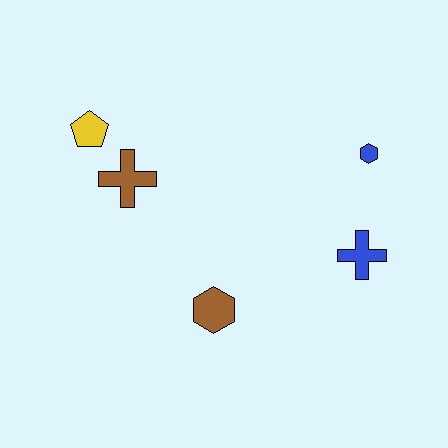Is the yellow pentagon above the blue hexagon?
Yes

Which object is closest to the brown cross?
The yellow pentagon is closest to the brown cross.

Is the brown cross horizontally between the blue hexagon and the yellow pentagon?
Yes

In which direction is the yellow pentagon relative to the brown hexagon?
The yellow pentagon is above the brown hexagon.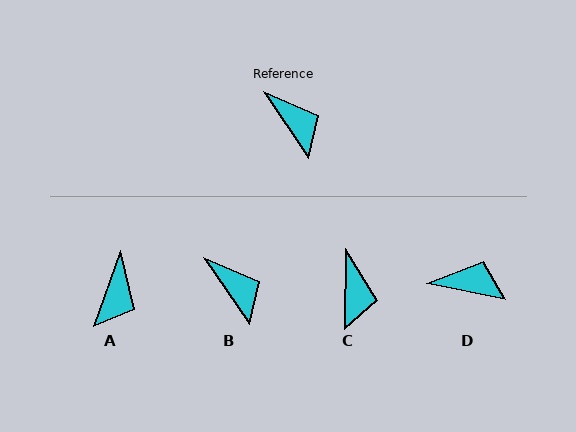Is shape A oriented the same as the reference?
No, it is off by about 54 degrees.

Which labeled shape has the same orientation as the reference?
B.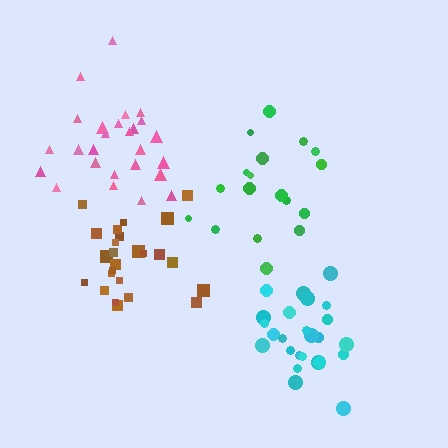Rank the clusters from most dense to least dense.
cyan, pink, brown, green.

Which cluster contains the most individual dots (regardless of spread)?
Pink (26).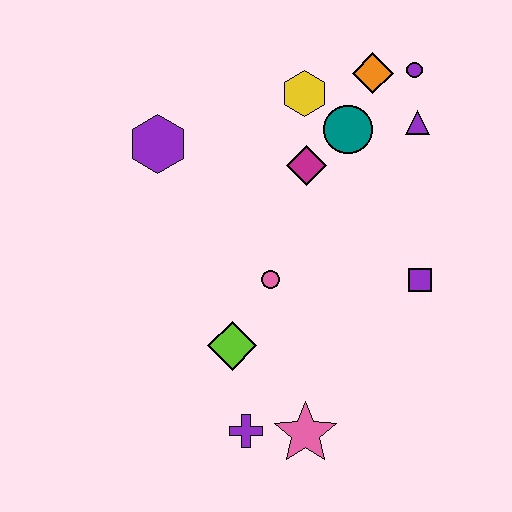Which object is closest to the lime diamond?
The pink circle is closest to the lime diamond.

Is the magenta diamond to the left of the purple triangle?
Yes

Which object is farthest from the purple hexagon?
The pink star is farthest from the purple hexagon.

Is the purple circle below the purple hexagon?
No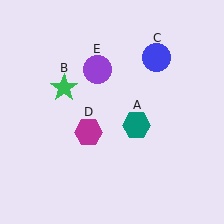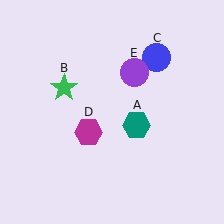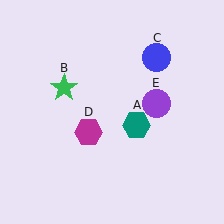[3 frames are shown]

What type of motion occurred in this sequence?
The purple circle (object E) rotated clockwise around the center of the scene.